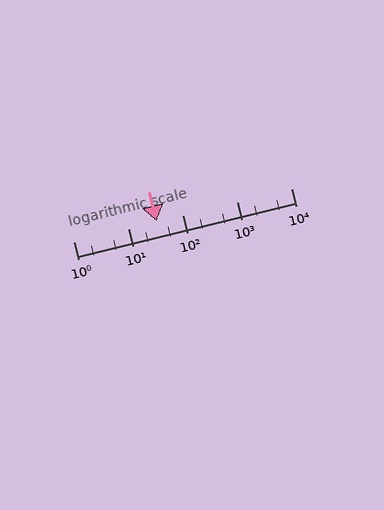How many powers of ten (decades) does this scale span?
The scale spans 4 decades, from 1 to 10000.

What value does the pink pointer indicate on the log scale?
The pointer indicates approximately 34.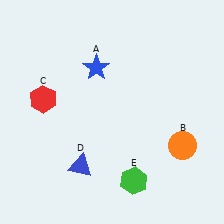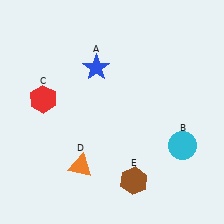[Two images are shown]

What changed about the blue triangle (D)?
In Image 1, D is blue. In Image 2, it changed to orange.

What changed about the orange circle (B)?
In Image 1, B is orange. In Image 2, it changed to cyan.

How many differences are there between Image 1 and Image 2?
There are 3 differences between the two images.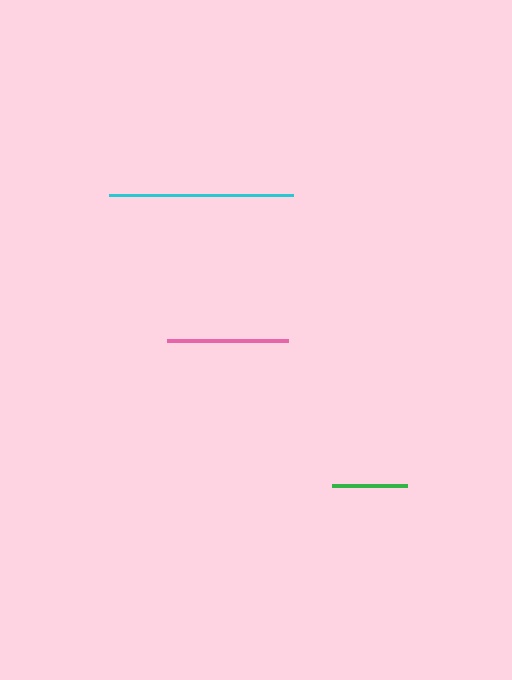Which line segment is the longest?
The cyan line is the longest at approximately 184 pixels.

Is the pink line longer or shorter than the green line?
The pink line is longer than the green line.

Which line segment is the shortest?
The green line is the shortest at approximately 76 pixels.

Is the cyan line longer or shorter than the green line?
The cyan line is longer than the green line.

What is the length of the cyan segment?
The cyan segment is approximately 184 pixels long.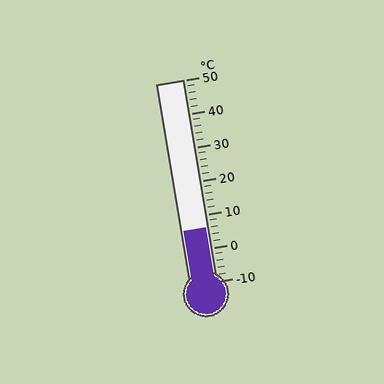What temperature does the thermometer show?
The thermometer shows approximately 6°C.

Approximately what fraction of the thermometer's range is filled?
The thermometer is filled to approximately 25% of its range.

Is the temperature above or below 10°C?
The temperature is below 10°C.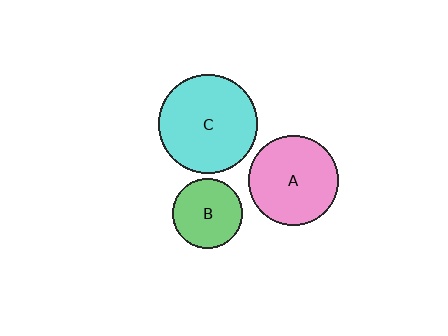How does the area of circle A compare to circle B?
Approximately 1.7 times.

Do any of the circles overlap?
No, none of the circles overlap.